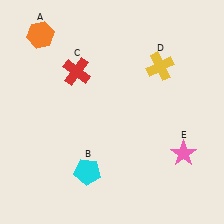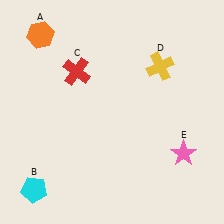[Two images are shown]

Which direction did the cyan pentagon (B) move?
The cyan pentagon (B) moved left.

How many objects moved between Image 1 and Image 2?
1 object moved between the two images.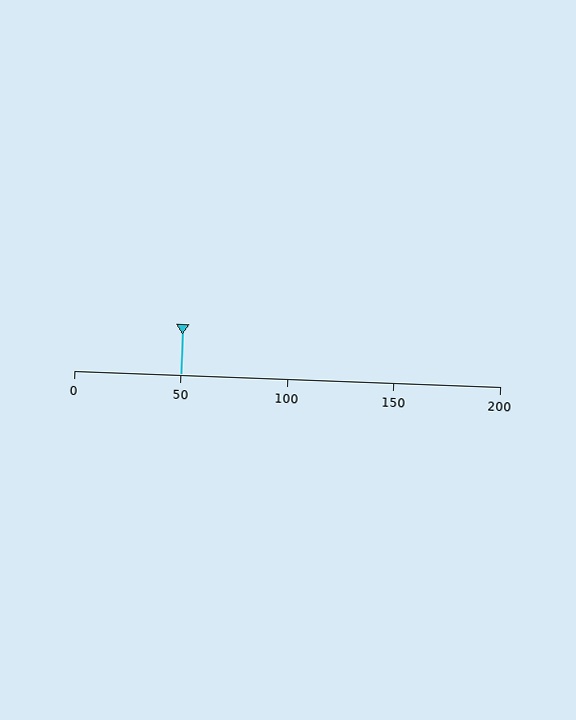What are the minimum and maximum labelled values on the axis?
The axis runs from 0 to 200.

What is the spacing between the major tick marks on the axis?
The major ticks are spaced 50 apart.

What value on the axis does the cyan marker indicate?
The marker indicates approximately 50.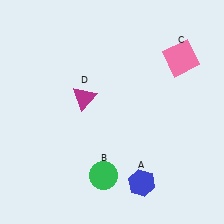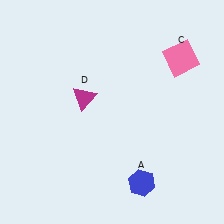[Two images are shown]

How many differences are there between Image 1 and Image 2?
There is 1 difference between the two images.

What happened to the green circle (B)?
The green circle (B) was removed in Image 2. It was in the bottom-left area of Image 1.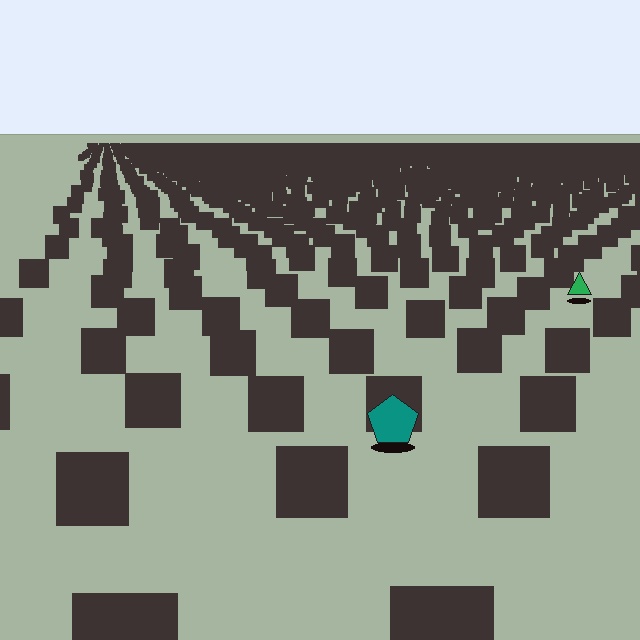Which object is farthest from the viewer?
The green triangle is farthest from the viewer. It appears smaller and the ground texture around it is denser.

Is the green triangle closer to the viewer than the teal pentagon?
No. The teal pentagon is closer — you can tell from the texture gradient: the ground texture is coarser near it.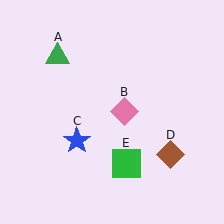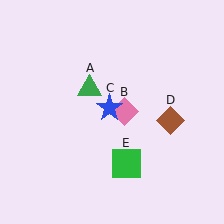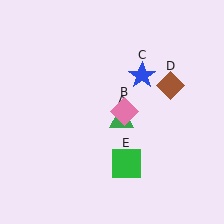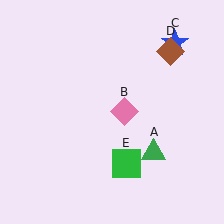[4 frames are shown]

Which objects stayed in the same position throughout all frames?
Pink diamond (object B) and green square (object E) remained stationary.